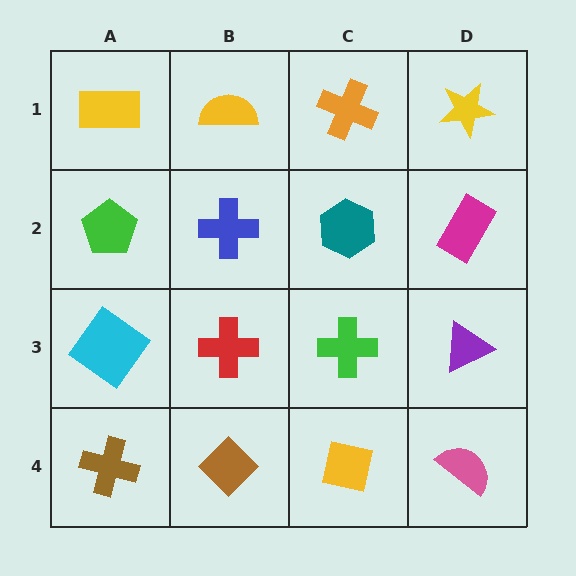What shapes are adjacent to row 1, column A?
A green pentagon (row 2, column A), a yellow semicircle (row 1, column B).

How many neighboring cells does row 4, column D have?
2.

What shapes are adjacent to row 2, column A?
A yellow rectangle (row 1, column A), a cyan diamond (row 3, column A), a blue cross (row 2, column B).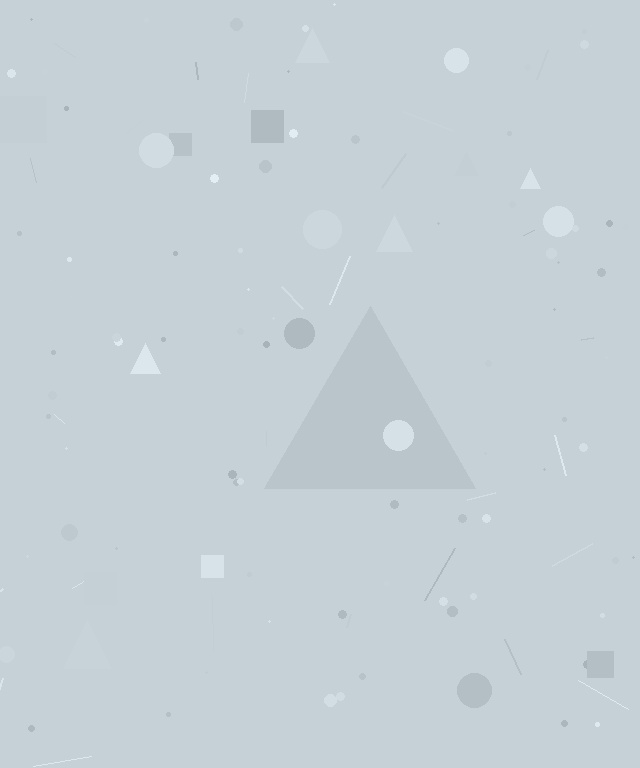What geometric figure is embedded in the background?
A triangle is embedded in the background.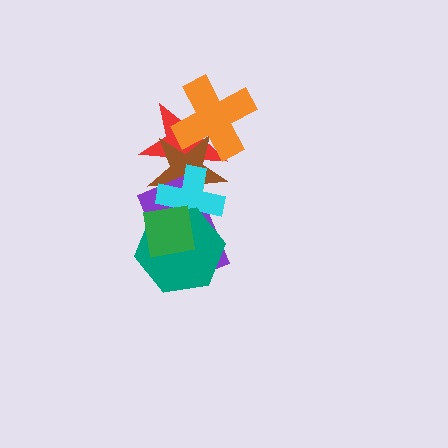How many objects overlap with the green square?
4 objects overlap with the green square.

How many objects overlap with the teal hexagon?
3 objects overlap with the teal hexagon.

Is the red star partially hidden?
Yes, it is partially covered by another shape.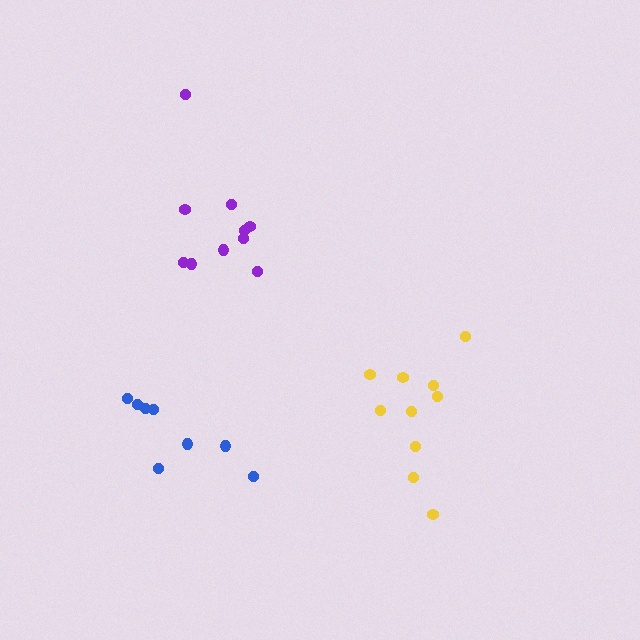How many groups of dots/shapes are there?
There are 3 groups.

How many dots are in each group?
Group 1: 8 dots, Group 2: 10 dots, Group 3: 10 dots (28 total).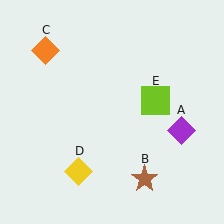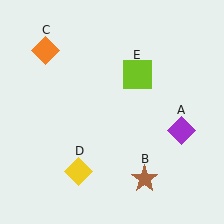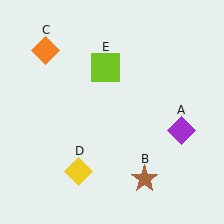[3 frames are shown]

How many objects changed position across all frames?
1 object changed position: lime square (object E).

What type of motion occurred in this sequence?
The lime square (object E) rotated counterclockwise around the center of the scene.